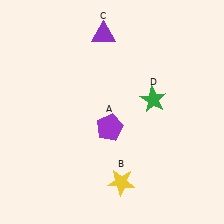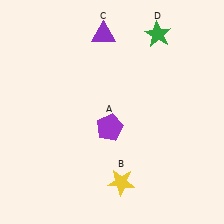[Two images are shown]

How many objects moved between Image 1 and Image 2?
1 object moved between the two images.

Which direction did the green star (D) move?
The green star (D) moved up.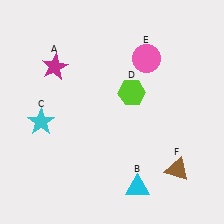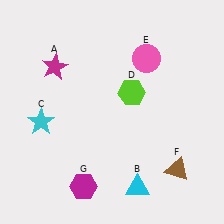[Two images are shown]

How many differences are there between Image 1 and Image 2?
There is 1 difference between the two images.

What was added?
A magenta hexagon (G) was added in Image 2.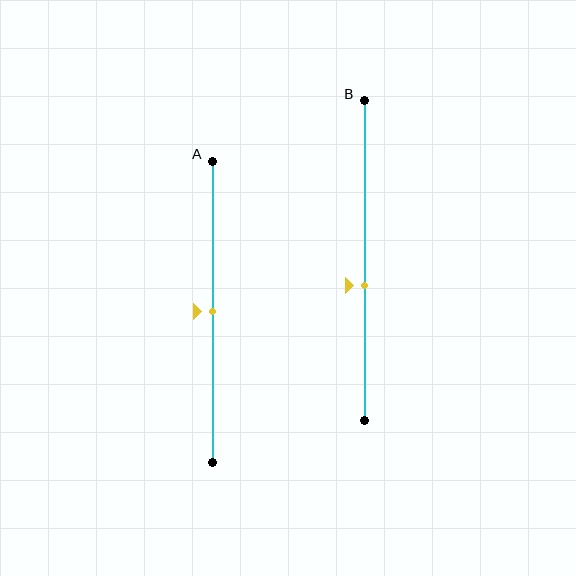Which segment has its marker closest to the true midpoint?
Segment A has its marker closest to the true midpoint.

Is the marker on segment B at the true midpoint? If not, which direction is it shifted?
No, the marker on segment B is shifted downward by about 8% of the segment length.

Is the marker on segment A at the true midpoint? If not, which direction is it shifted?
Yes, the marker on segment A is at the true midpoint.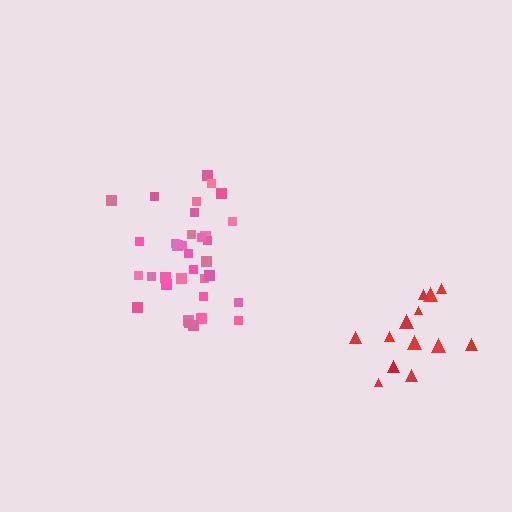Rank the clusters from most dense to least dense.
pink, red.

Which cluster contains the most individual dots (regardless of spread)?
Pink (34).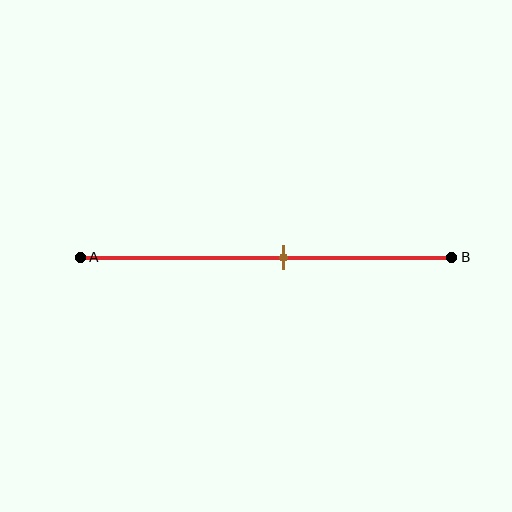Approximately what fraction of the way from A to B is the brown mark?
The brown mark is approximately 55% of the way from A to B.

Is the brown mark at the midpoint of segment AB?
No, the mark is at about 55% from A, not at the 50% midpoint.